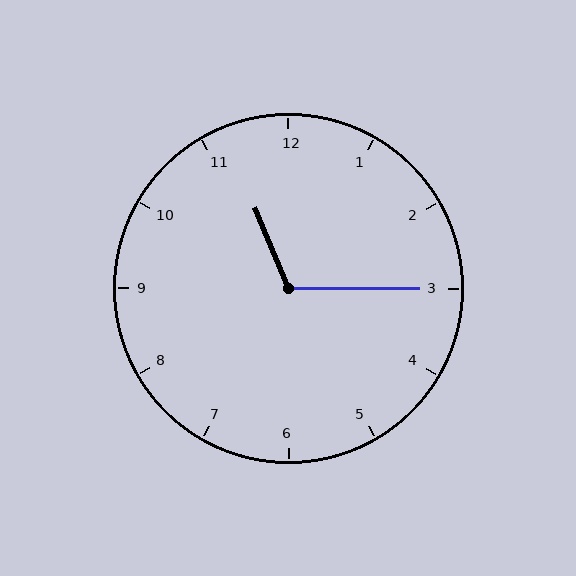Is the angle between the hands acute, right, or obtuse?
It is obtuse.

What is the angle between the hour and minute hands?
Approximately 112 degrees.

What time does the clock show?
11:15.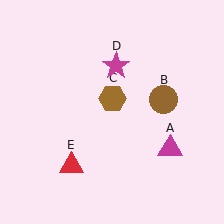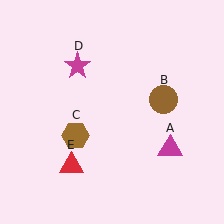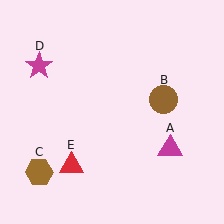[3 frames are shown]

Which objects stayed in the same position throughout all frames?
Magenta triangle (object A) and brown circle (object B) and red triangle (object E) remained stationary.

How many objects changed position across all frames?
2 objects changed position: brown hexagon (object C), magenta star (object D).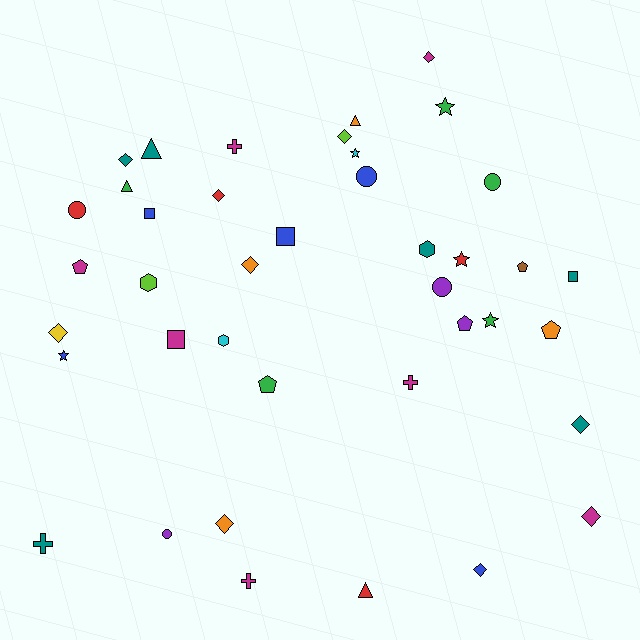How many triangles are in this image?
There are 4 triangles.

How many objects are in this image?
There are 40 objects.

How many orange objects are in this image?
There are 4 orange objects.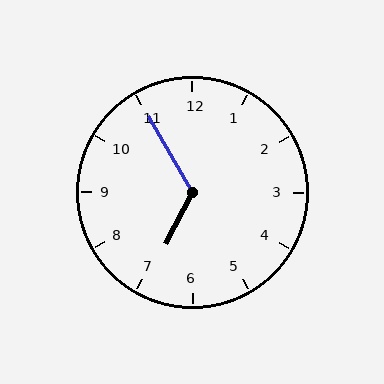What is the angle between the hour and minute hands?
Approximately 122 degrees.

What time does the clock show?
6:55.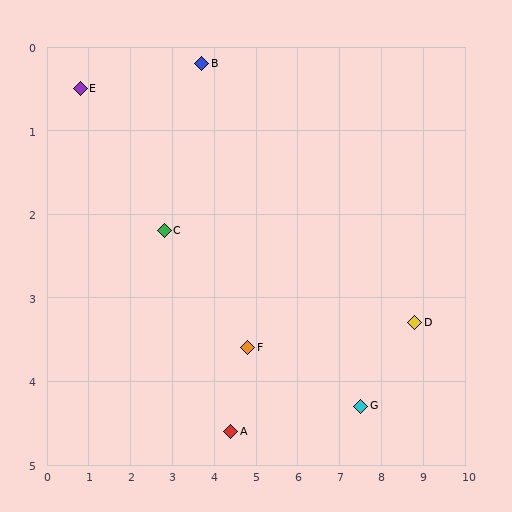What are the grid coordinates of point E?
Point E is at approximately (0.8, 0.5).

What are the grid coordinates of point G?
Point G is at approximately (7.5, 4.3).